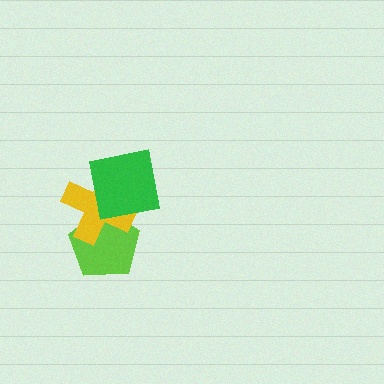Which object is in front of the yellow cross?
The green square is in front of the yellow cross.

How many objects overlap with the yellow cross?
2 objects overlap with the yellow cross.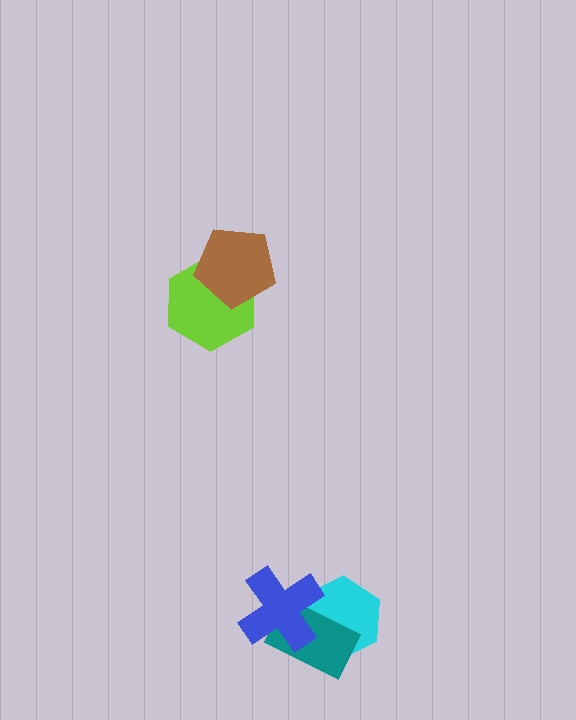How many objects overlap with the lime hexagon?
1 object overlaps with the lime hexagon.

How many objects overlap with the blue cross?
2 objects overlap with the blue cross.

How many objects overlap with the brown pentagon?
1 object overlaps with the brown pentagon.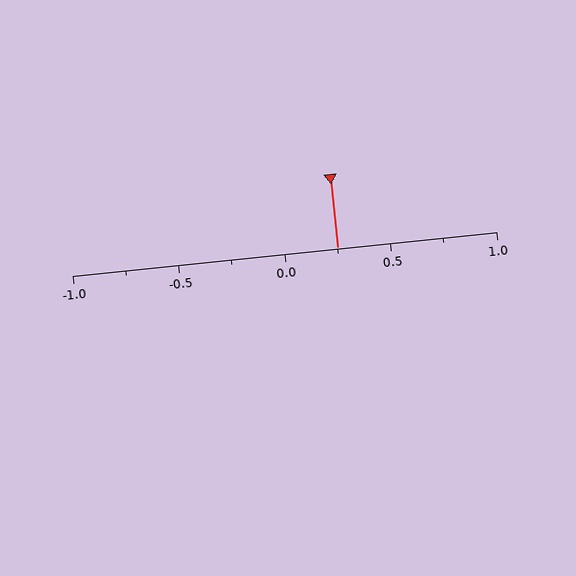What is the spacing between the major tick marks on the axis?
The major ticks are spaced 0.5 apart.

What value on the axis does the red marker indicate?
The marker indicates approximately 0.25.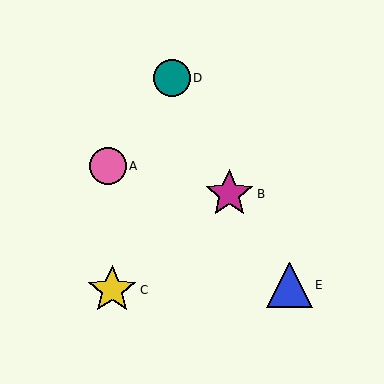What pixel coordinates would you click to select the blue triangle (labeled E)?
Click at (290, 285) to select the blue triangle E.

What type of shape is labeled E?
Shape E is a blue triangle.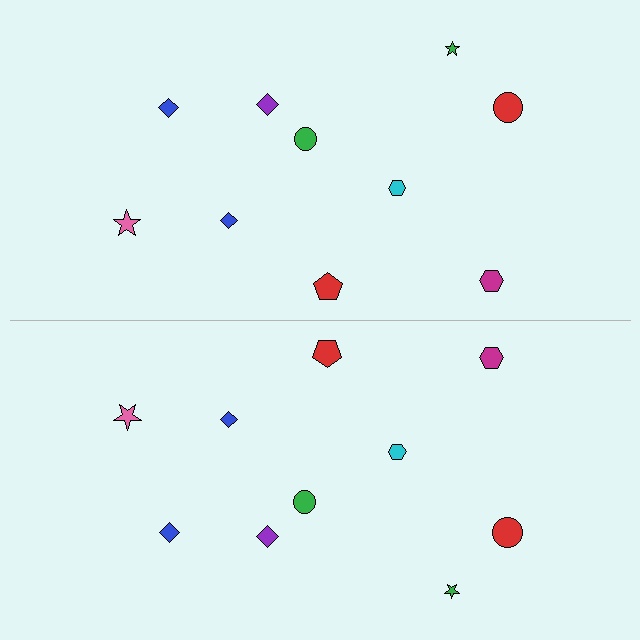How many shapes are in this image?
There are 20 shapes in this image.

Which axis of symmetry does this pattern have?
The pattern has a horizontal axis of symmetry running through the center of the image.